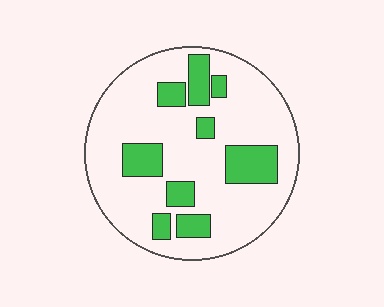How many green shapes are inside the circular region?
9.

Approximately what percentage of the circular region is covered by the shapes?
Approximately 25%.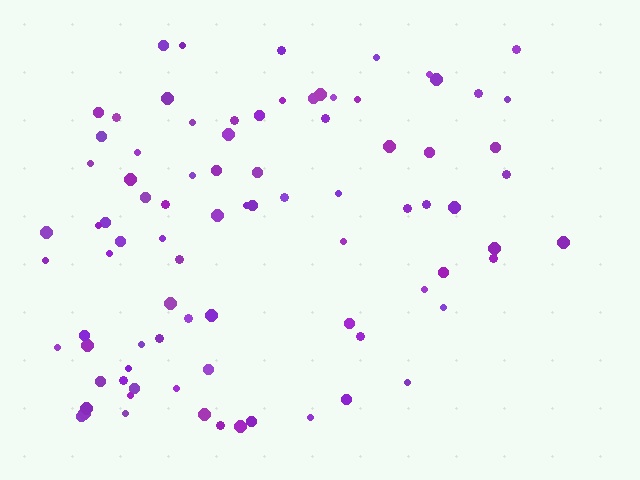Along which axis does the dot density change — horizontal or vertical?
Horizontal.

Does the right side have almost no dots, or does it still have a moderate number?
Still a moderate number, just noticeably fewer than the left.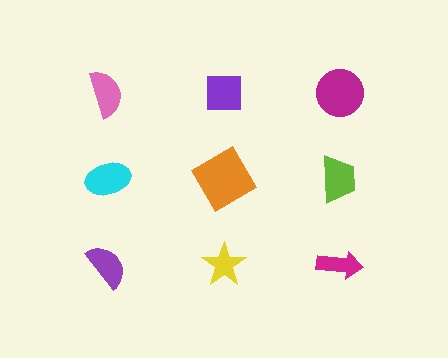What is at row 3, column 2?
A yellow star.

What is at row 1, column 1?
A pink semicircle.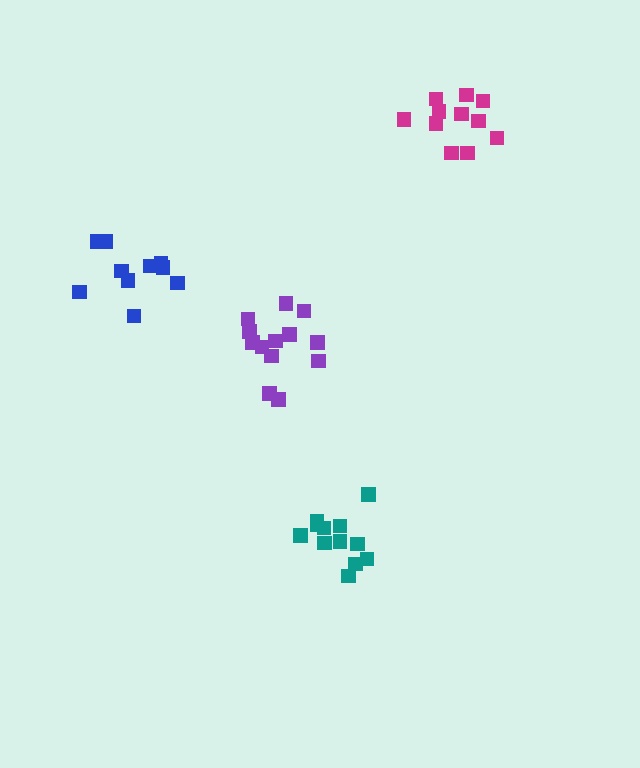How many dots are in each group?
Group 1: 10 dots, Group 2: 11 dots, Group 3: 12 dots, Group 4: 13 dots (46 total).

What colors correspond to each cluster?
The clusters are colored: blue, magenta, teal, purple.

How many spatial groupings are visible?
There are 4 spatial groupings.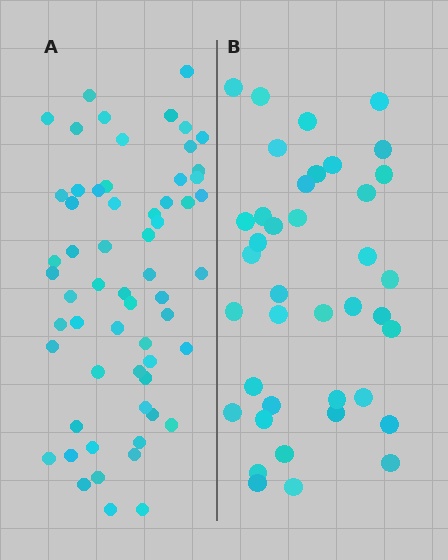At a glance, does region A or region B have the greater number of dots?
Region A (the left region) has more dots.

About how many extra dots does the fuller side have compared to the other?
Region A has approximately 20 more dots than region B.